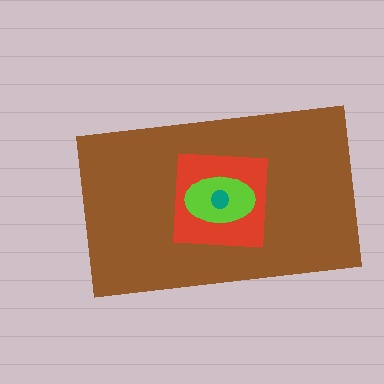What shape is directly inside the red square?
The lime ellipse.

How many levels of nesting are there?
4.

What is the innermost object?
The teal circle.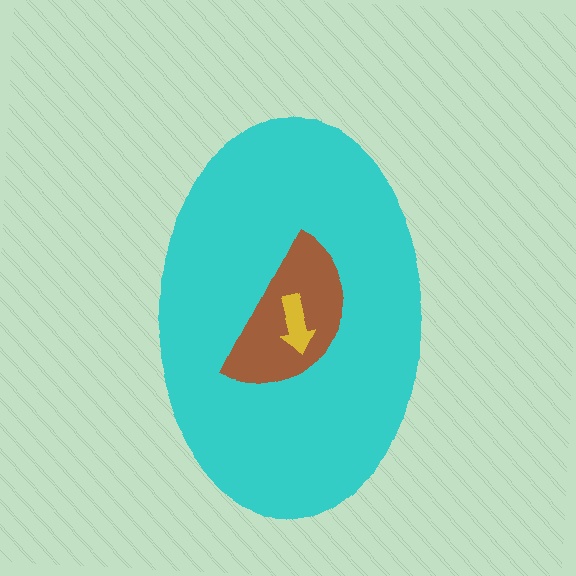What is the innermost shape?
The yellow arrow.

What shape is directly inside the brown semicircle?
The yellow arrow.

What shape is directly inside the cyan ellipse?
The brown semicircle.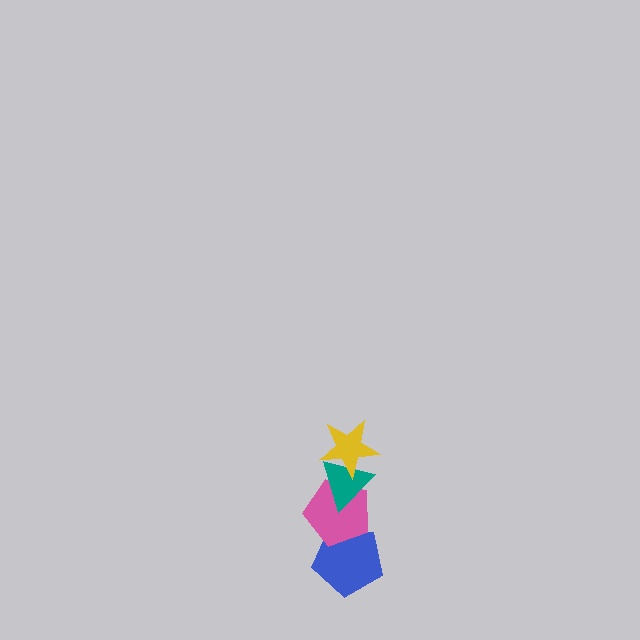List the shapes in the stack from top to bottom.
From top to bottom: the yellow star, the teal triangle, the pink pentagon, the blue pentagon.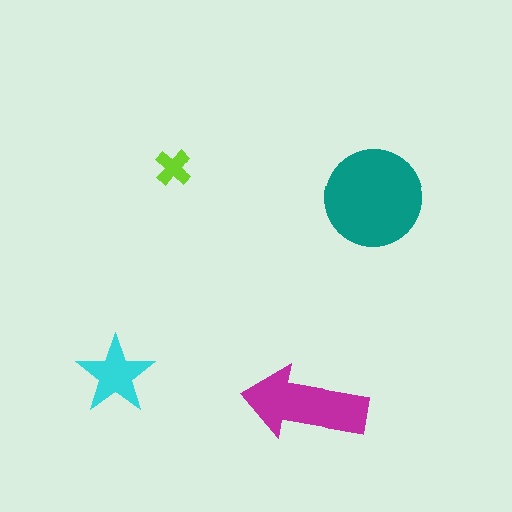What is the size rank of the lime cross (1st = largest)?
4th.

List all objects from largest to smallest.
The teal circle, the magenta arrow, the cyan star, the lime cross.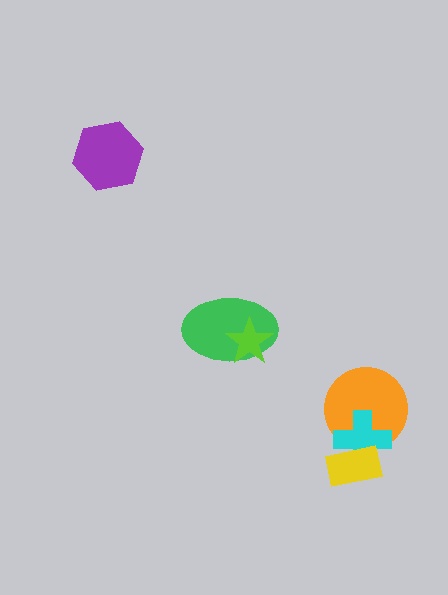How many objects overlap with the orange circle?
2 objects overlap with the orange circle.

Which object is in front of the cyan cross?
The yellow rectangle is in front of the cyan cross.